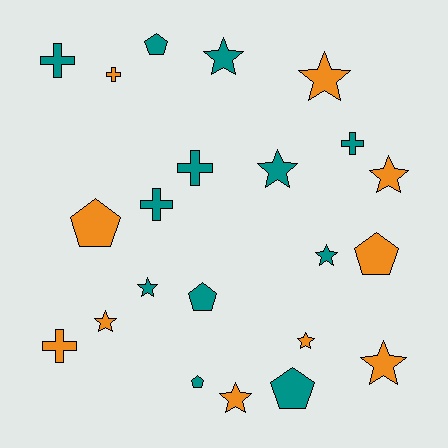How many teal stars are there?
There are 4 teal stars.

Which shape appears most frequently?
Star, with 10 objects.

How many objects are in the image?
There are 22 objects.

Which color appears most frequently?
Teal, with 12 objects.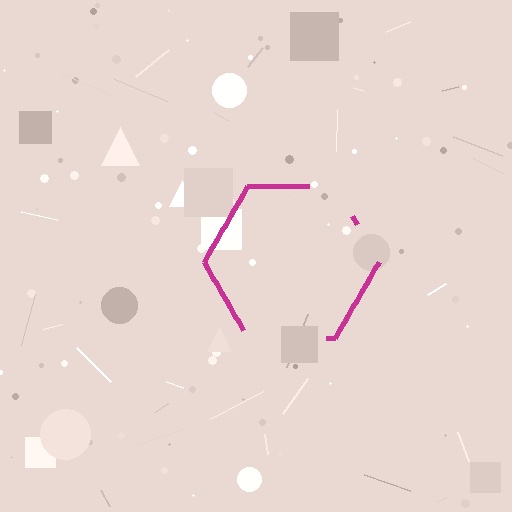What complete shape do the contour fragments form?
The contour fragments form a hexagon.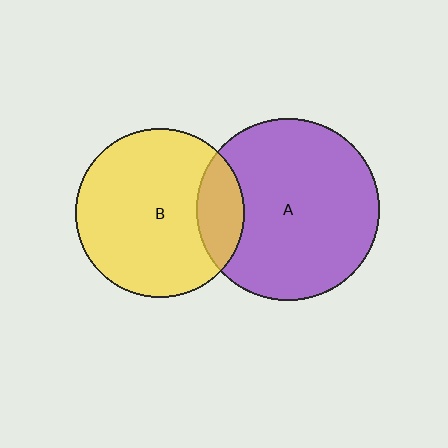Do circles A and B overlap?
Yes.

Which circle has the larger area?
Circle A (purple).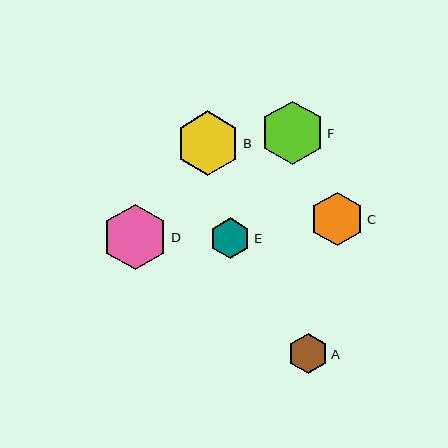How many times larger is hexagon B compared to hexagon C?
Hexagon B is approximately 1.2 times the size of hexagon C.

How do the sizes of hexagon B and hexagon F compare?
Hexagon B and hexagon F are approximately the same size.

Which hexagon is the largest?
Hexagon D is the largest with a size of approximately 65 pixels.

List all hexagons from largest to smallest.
From largest to smallest: D, B, F, C, E, A.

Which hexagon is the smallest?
Hexagon A is the smallest with a size of approximately 40 pixels.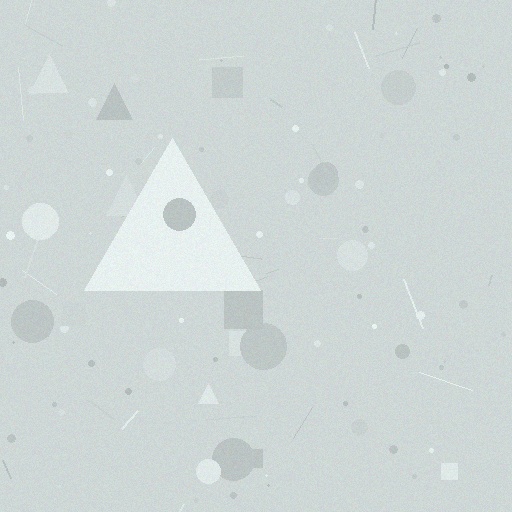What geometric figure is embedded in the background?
A triangle is embedded in the background.